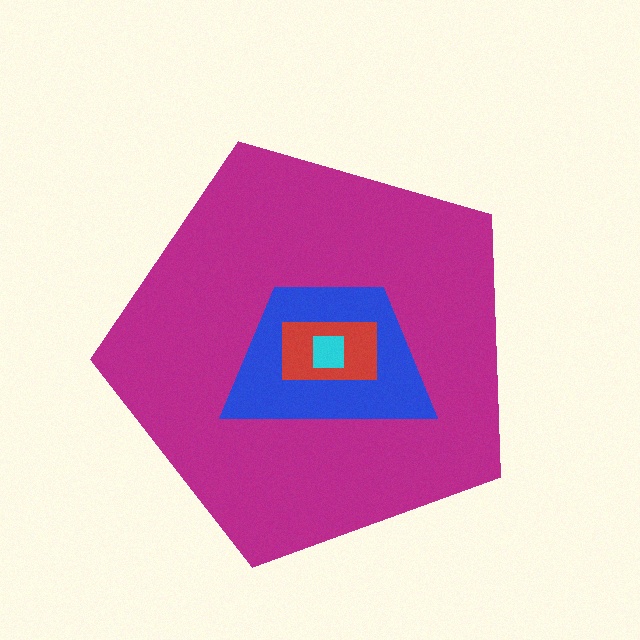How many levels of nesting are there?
4.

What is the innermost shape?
The cyan square.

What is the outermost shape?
The magenta pentagon.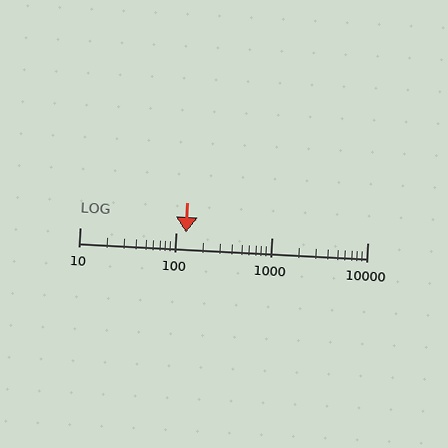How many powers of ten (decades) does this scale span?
The scale spans 3 decades, from 10 to 10000.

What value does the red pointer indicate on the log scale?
The pointer indicates approximately 130.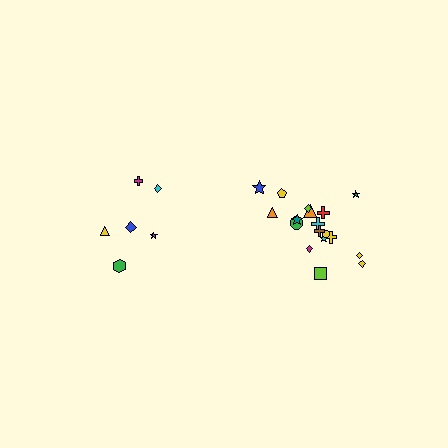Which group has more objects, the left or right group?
The right group.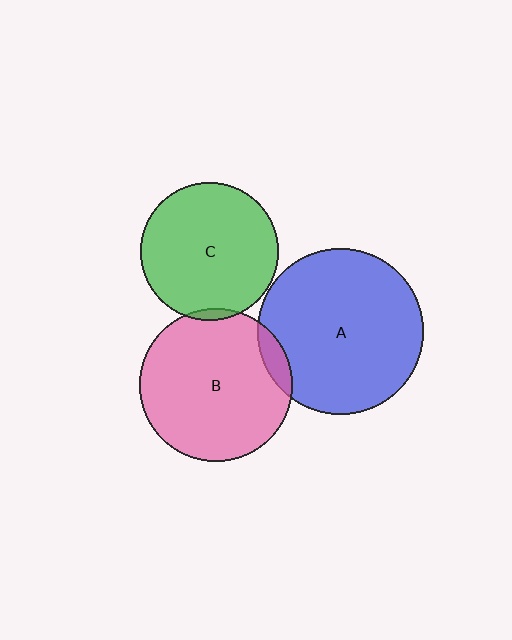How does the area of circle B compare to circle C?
Approximately 1.2 times.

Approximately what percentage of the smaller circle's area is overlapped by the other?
Approximately 5%.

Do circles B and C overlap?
Yes.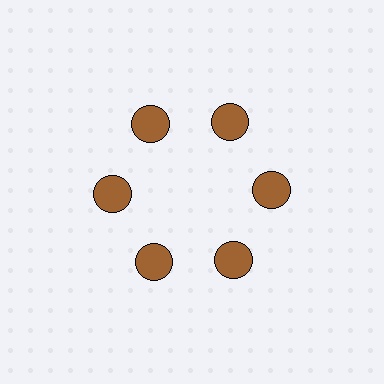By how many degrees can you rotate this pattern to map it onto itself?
The pattern maps onto itself every 60 degrees of rotation.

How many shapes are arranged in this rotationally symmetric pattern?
There are 6 shapes, arranged in 6 groups of 1.